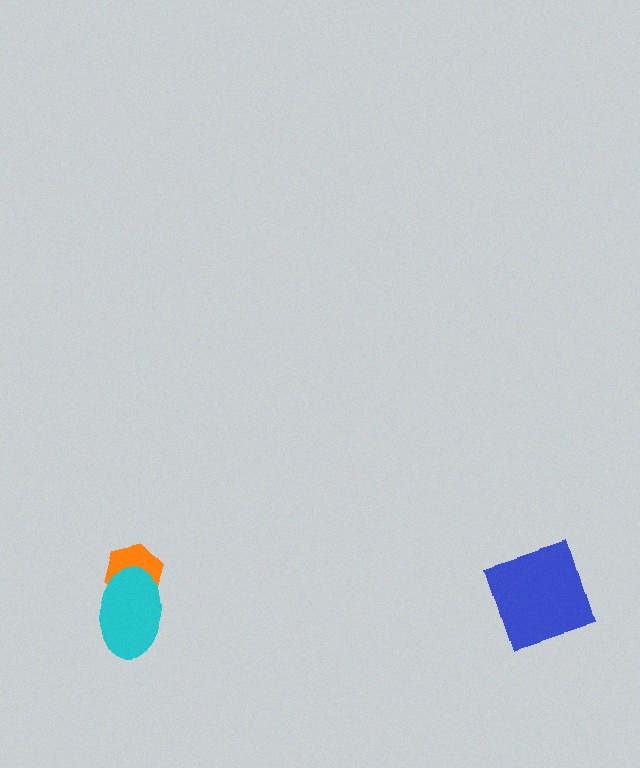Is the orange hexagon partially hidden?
Yes, it is partially covered by another shape.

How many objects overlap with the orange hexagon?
1 object overlaps with the orange hexagon.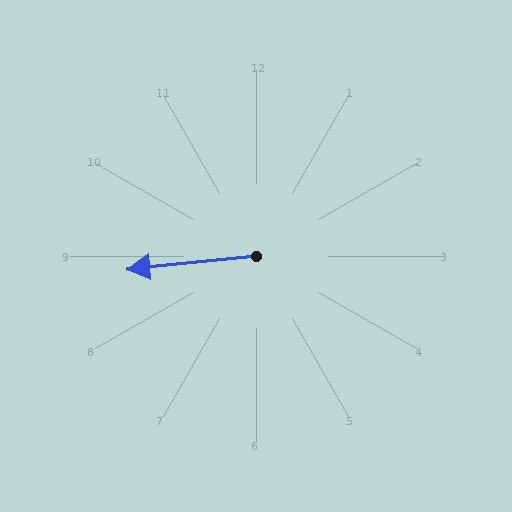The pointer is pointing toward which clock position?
Roughly 9 o'clock.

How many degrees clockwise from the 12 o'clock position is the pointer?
Approximately 264 degrees.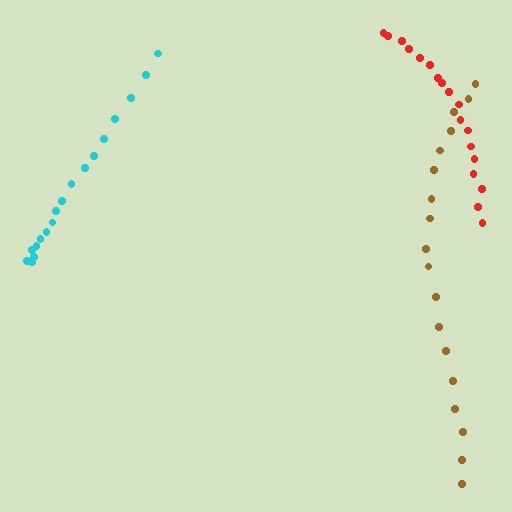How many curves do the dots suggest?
There are 3 distinct paths.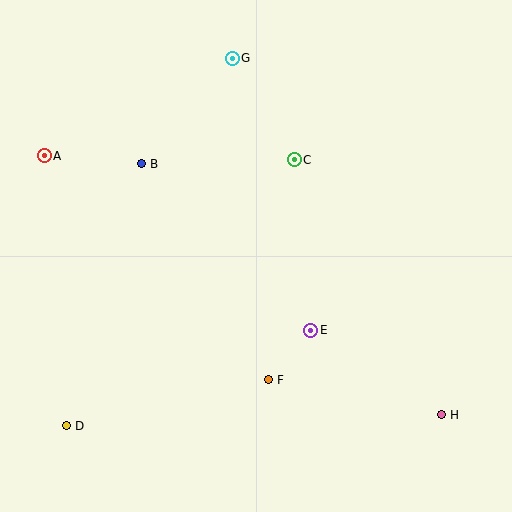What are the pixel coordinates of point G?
Point G is at (232, 58).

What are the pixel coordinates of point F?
Point F is at (268, 380).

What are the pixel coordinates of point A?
Point A is at (44, 156).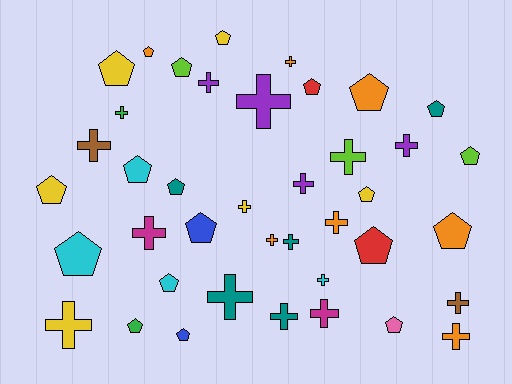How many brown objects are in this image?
There are 2 brown objects.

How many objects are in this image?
There are 40 objects.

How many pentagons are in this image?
There are 20 pentagons.